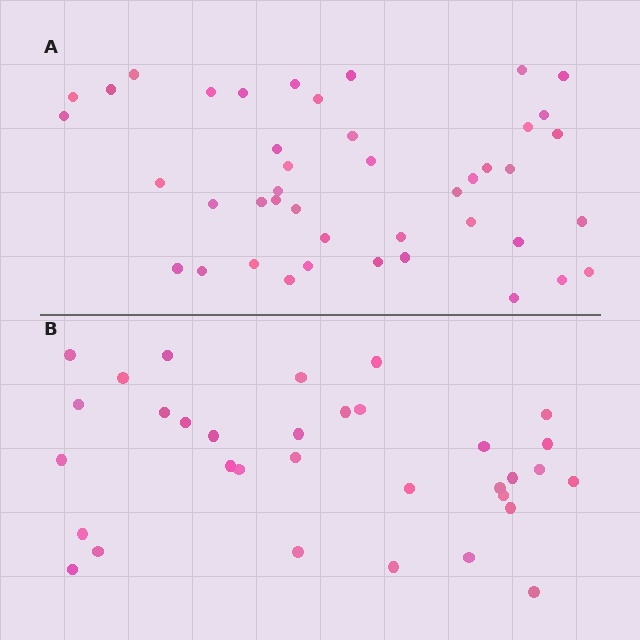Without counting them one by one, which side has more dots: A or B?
Region A (the top region) has more dots.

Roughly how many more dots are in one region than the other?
Region A has roughly 10 or so more dots than region B.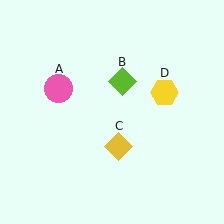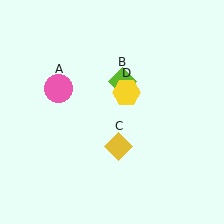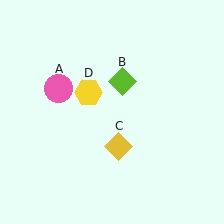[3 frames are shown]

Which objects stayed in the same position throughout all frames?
Pink circle (object A) and lime diamond (object B) and yellow diamond (object C) remained stationary.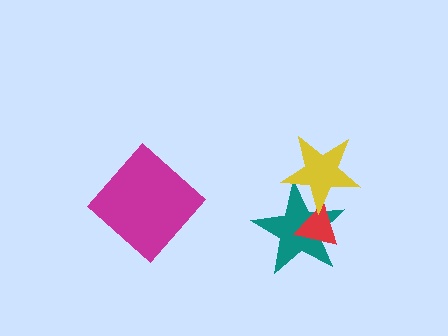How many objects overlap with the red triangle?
2 objects overlap with the red triangle.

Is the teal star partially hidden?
Yes, it is partially covered by another shape.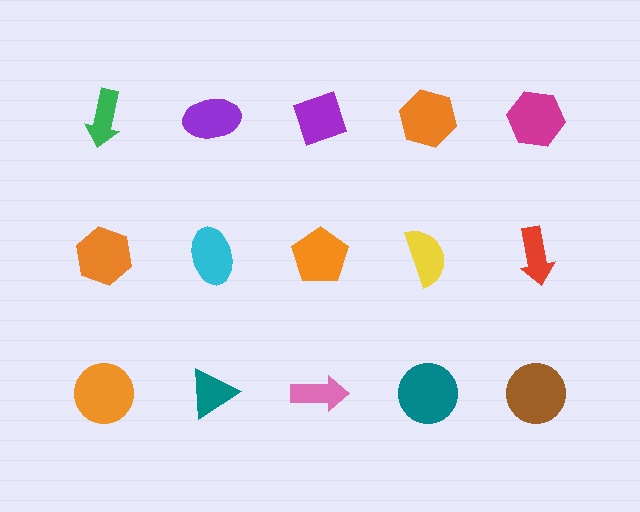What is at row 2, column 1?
An orange hexagon.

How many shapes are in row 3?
5 shapes.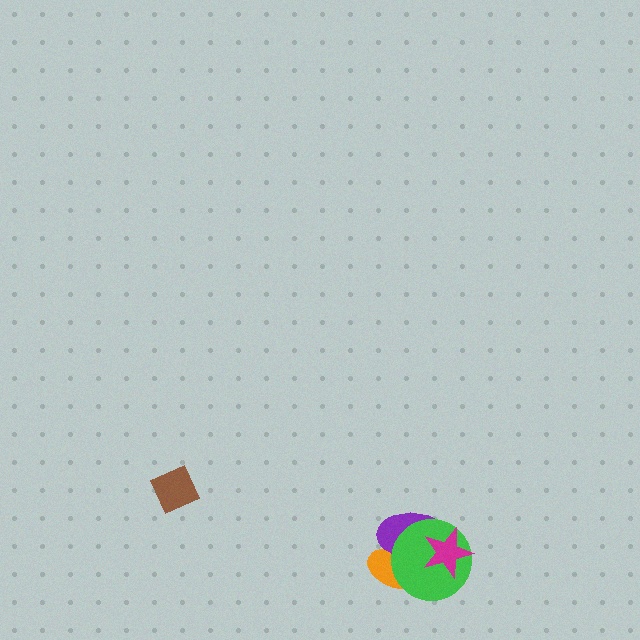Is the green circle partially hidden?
Yes, it is partially covered by another shape.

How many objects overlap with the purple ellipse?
3 objects overlap with the purple ellipse.